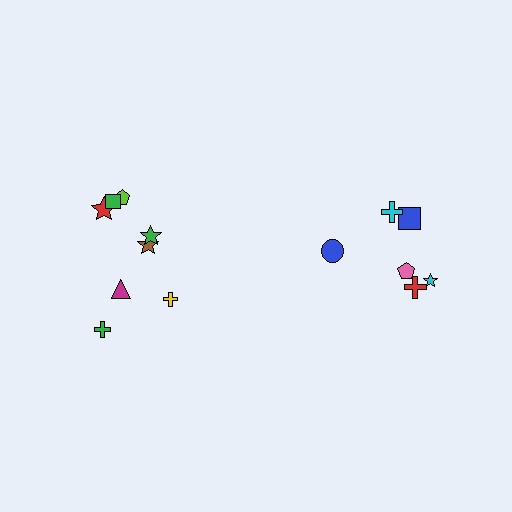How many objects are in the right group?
There are 6 objects.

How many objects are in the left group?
There are 8 objects.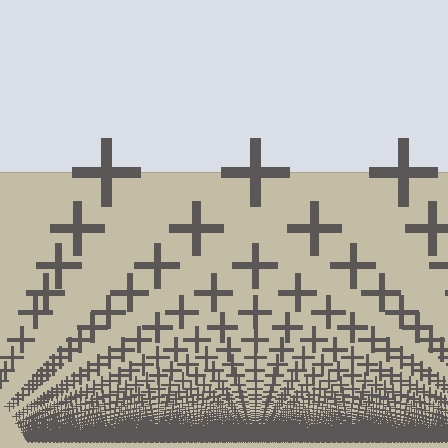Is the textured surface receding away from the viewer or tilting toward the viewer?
The surface appears to tilt toward the viewer. Texture elements get larger and sparser toward the top.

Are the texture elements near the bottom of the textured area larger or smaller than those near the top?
Smaller. The gradient is inverted — elements near the bottom are smaller and denser.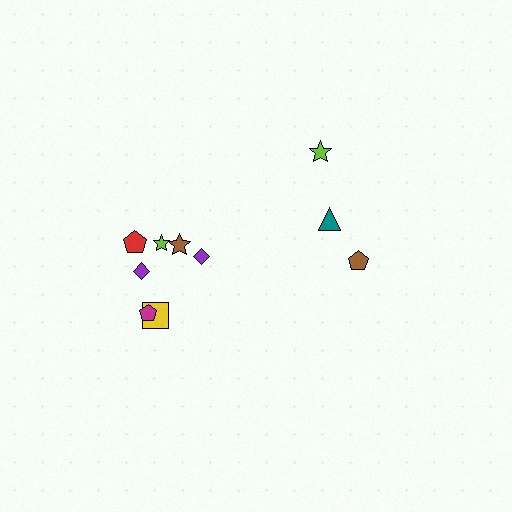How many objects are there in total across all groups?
There are 10 objects.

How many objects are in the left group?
There are 7 objects.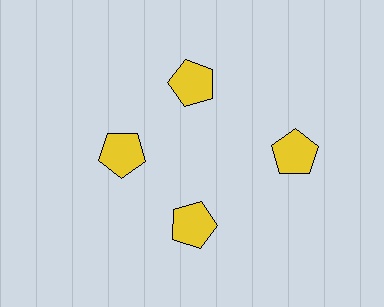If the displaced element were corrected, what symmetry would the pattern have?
It would have 4-fold rotational symmetry — the pattern would map onto itself every 90 degrees.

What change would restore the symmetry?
The symmetry would be restored by moving it inward, back onto the ring so that all 4 pentagons sit at equal angles and equal distance from the center.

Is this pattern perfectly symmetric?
No. The 4 yellow pentagons are arranged in a ring, but one element near the 3 o'clock position is pushed outward from the center, breaking the 4-fold rotational symmetry.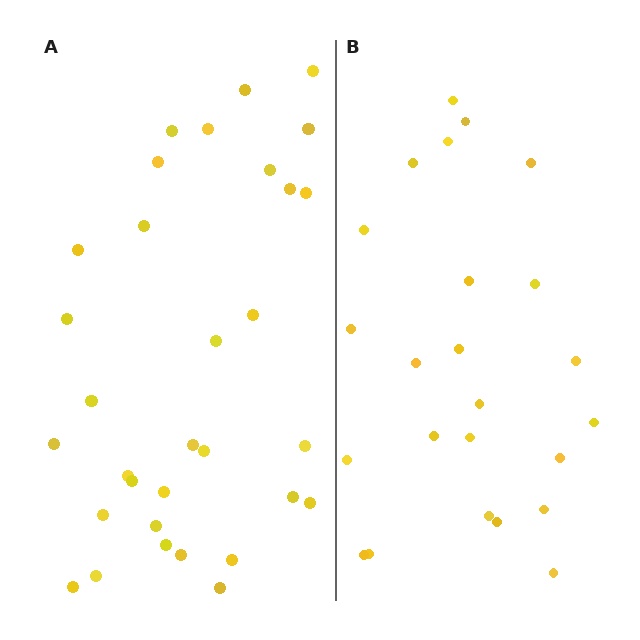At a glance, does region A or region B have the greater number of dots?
Region A (the left region) has more dots.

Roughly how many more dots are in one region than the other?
Region A has roughly 8 or so more dots than region B.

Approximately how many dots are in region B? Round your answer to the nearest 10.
About 20 dots. (The exact count is 24, which rounds to 20.)